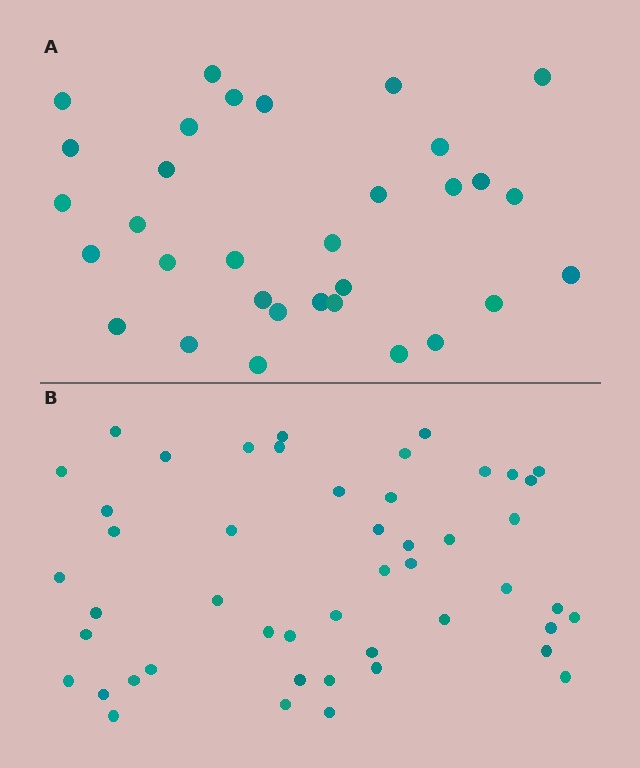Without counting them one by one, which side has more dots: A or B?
Region B (the bottom region) has more dots.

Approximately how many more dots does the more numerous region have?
Region B has approximately 15 more dots than region A.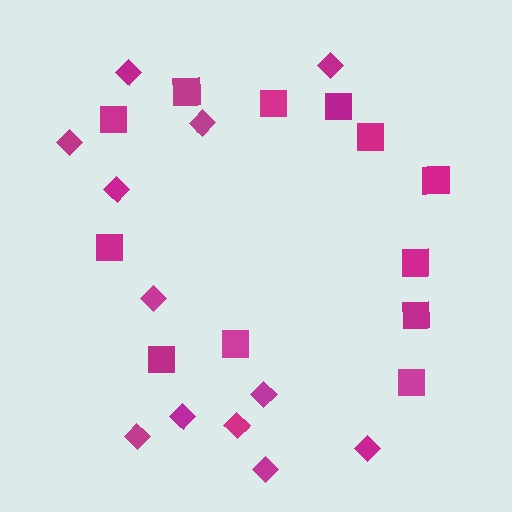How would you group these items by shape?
There are 2 groups: one group of diamonds (12) and one group of squares (12).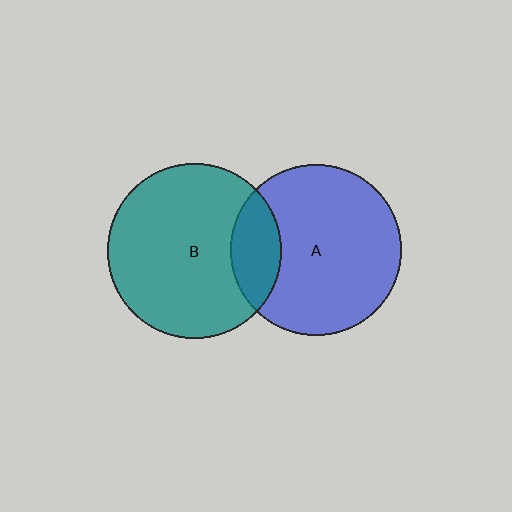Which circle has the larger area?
Circle B (teal).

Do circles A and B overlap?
Yes.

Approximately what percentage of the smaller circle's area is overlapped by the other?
Approximately 20%.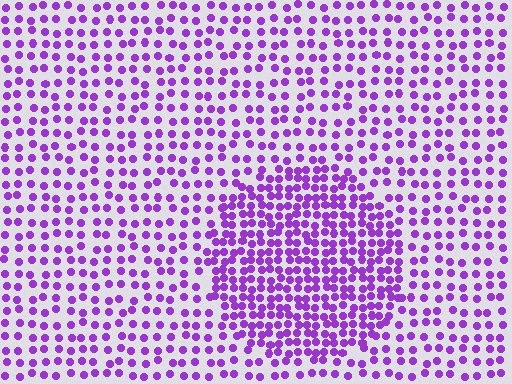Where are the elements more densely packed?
The elements are more densely packed inside the circle boundary.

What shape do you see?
I see a circle.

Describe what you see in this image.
The image contains small purple elements arranged at two different densities. A circle-shaped region is visible where the elements are more densely packed than the surrounding area.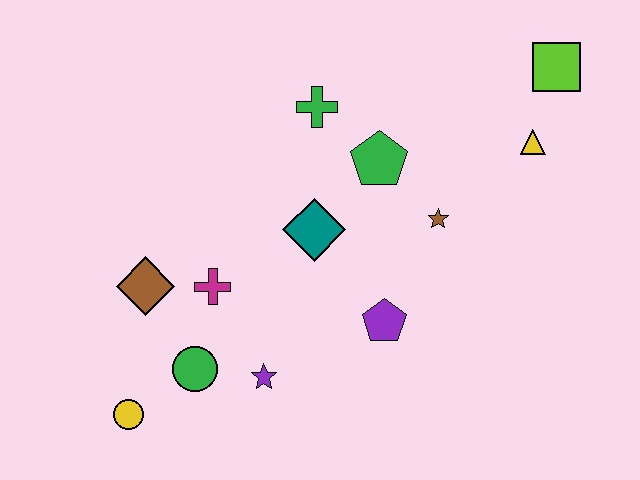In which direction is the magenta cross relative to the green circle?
The magenta cross is above the green circle.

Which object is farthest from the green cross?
The yellow circle is farthest from the green cross.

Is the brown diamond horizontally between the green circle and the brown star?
No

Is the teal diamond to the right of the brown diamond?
Yes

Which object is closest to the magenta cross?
The brown diamond is closest to the magenta cross.